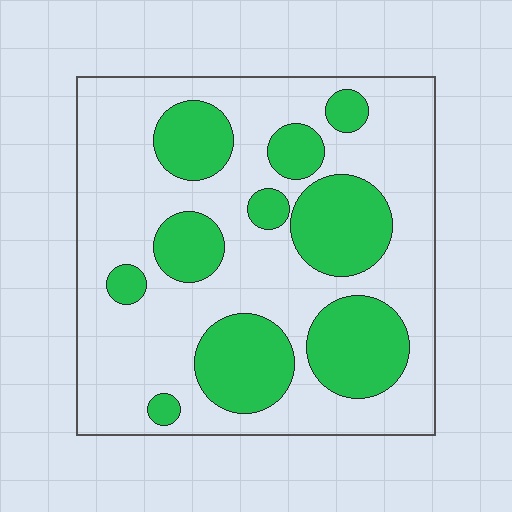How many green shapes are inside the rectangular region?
10.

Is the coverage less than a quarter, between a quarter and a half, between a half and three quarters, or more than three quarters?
Between a quarter and a half.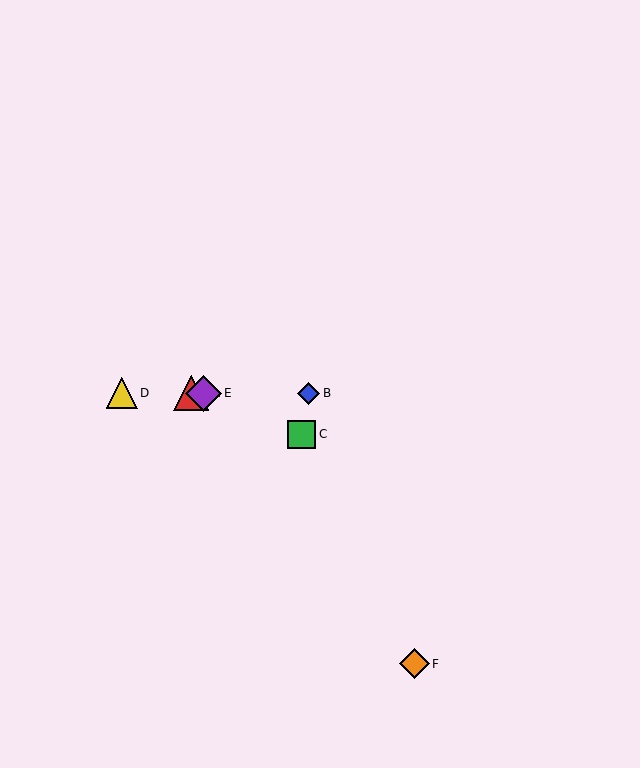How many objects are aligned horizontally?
4 objects (A, B, D, E) are aligned horizontally.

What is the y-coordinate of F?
Object F is at y≈664.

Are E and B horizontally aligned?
Yes, both are at y≈393.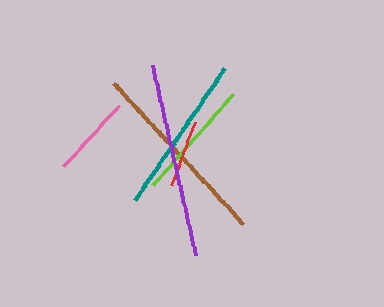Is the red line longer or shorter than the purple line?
The purple line is longer than the red line.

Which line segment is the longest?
The purple line is the longest at approximately 194 pixels.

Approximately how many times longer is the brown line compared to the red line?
The brown line is approximately 2.8 times the length of the red line.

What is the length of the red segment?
The red segment is approximately 68 pixels long.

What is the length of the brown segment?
The brown segment is approximately 192 pixels long.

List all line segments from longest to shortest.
From longest to shortest: purple, brown, teal, lime, pink, red.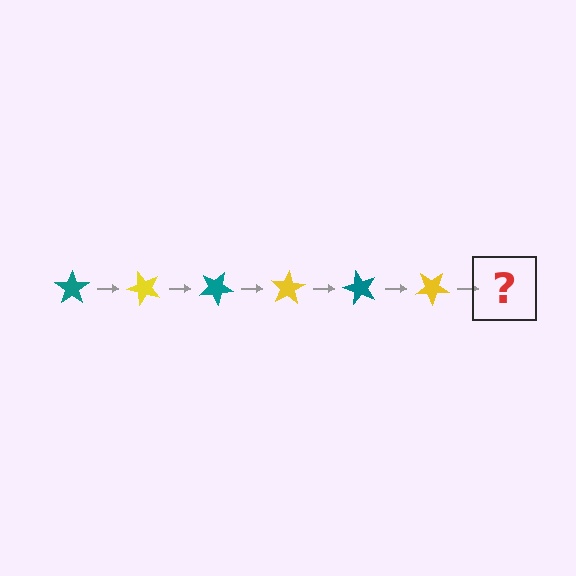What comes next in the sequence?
The next element should be a teal star, rotated 300 degrees from the start.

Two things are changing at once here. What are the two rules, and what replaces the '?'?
The two rules are that it rotates 50 degrees each step and the color cycles through teal and yellow. The '?' should be a teal star, rotated 300 degrees from the start.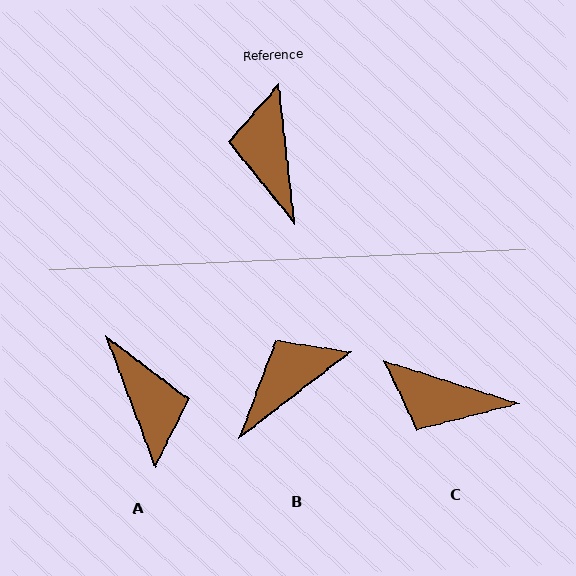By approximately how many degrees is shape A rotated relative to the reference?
Approximately 166 degrees clockwise.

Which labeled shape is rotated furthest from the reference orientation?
A, about 166 degrees away.